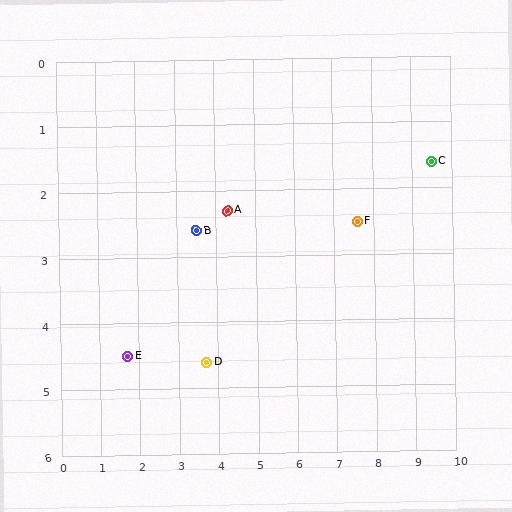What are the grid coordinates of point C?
Point C is at approximately (9.5, 1.6).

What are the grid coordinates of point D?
Point D is at approximately (3.7, 4.6).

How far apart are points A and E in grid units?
Points A and E are about 3.4 grid units apart.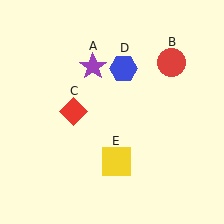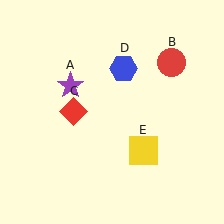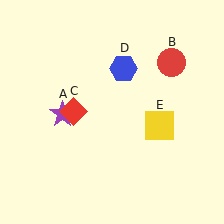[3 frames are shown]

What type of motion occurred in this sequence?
The purple star (object A), yellow square (object E) rotated counterclockwise around the center of the scene.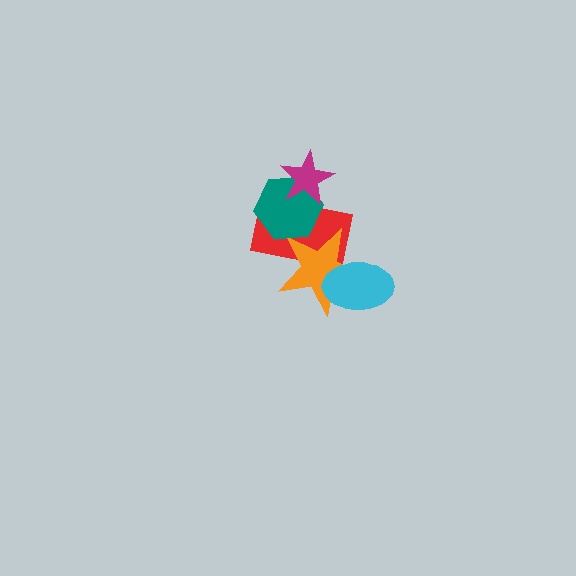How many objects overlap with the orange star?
3 objects overlap with the orange star.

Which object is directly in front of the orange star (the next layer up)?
The cyan ellipse is directly in front of the orange star.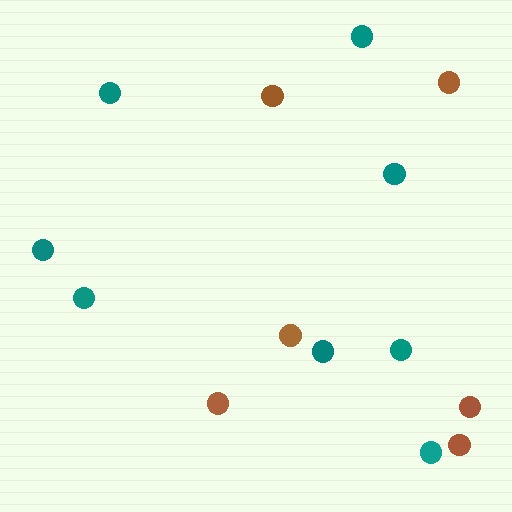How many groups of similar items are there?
There are 2 groups: one group of brown circles (6) and one group of teal circles (8).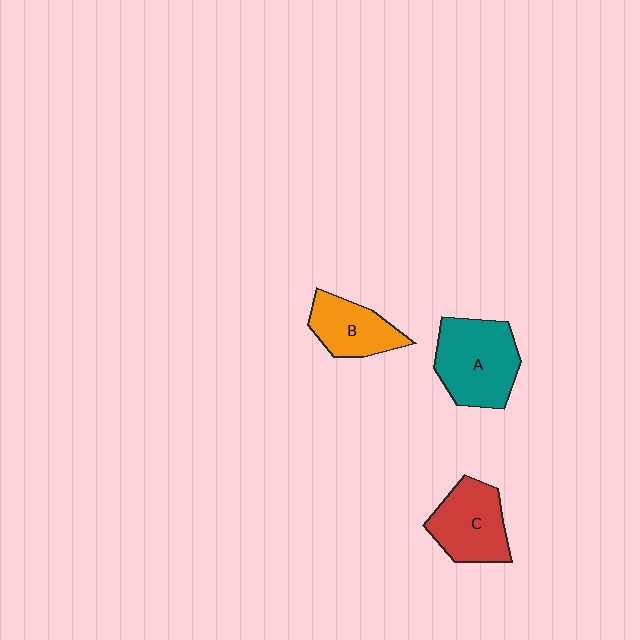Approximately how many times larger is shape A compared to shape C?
Approximately 1.2 times.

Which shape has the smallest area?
Shape B (orange).